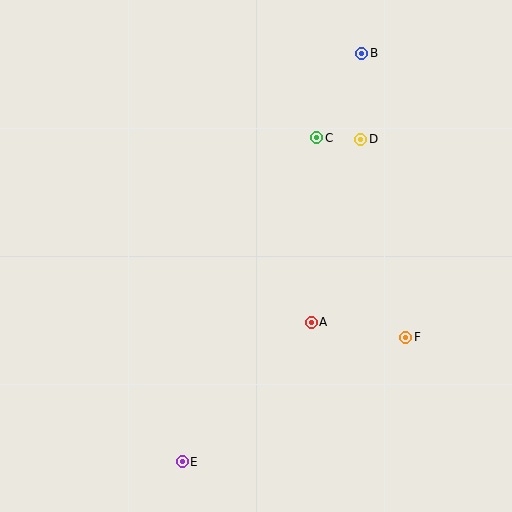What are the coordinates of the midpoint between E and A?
The midpoint between E and A is at (247, 392).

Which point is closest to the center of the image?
Point A at (311, 322) is closest to the center.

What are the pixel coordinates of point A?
Point A is at (311, 322).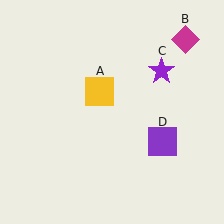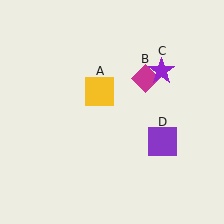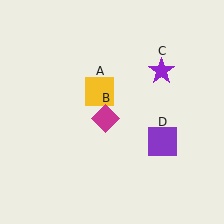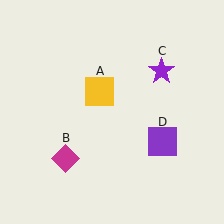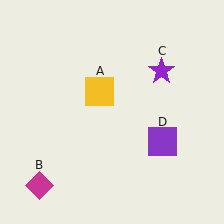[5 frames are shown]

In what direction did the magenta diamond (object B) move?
The magenta diamond (object B) moved down and to the left.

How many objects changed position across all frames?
1 object changed position: magenta diamond (object B).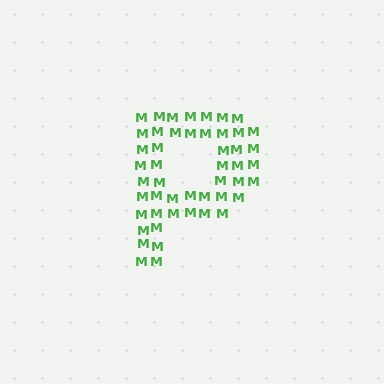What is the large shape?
The large shape is the letter P.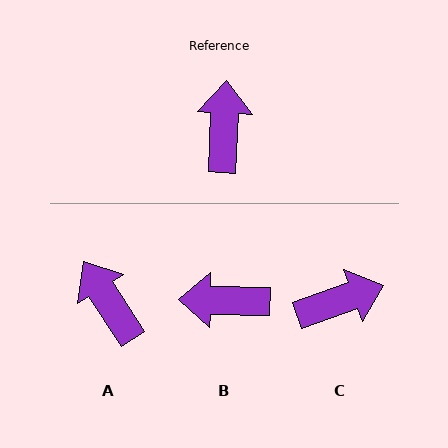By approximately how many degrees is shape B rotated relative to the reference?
Approximately 92 degrees counter-clockwise.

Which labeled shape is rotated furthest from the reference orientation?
B, about 92 degrees away.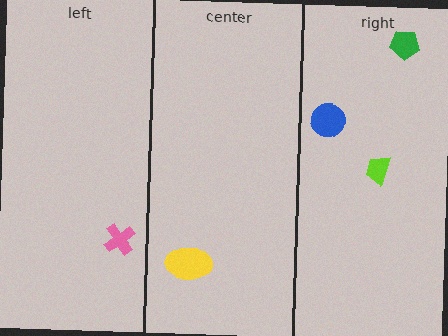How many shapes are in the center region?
1.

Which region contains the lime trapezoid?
The right region.